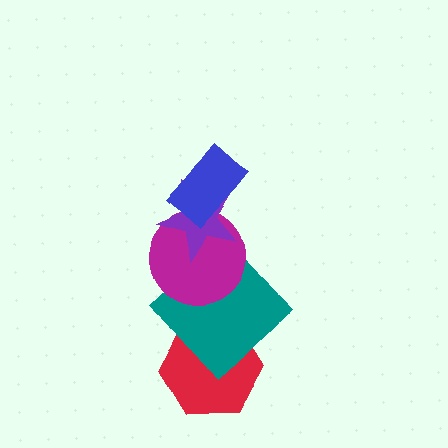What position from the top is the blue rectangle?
The blue rectangle is 1st from the top.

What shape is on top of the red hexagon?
The teal diamond is on top of the red hexagon.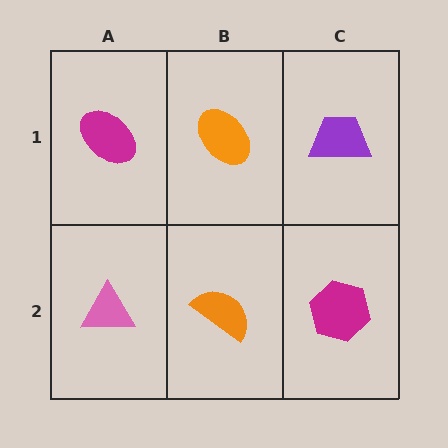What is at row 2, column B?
An orange semicircle.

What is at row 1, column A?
A magenta ellipse.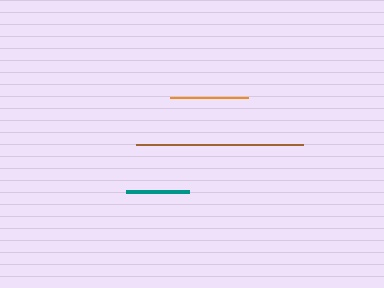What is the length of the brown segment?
The brown segment is approximately 168 pixels long.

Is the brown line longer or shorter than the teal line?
The brown line is longer than the teal line.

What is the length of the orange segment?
The orange segment is approximately 78 pixels long.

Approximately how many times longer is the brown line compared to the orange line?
The brown line is approximately 2.1 times the length of the orange line.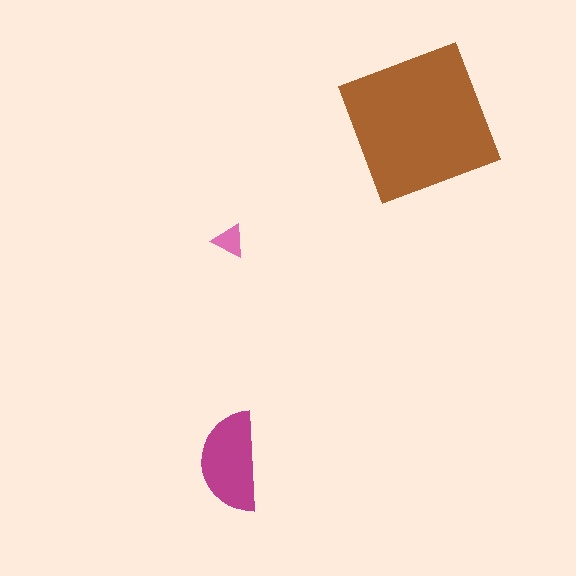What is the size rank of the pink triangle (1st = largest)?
3rd.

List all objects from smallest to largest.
The pink triangle, the magenta semicircle, the brown square.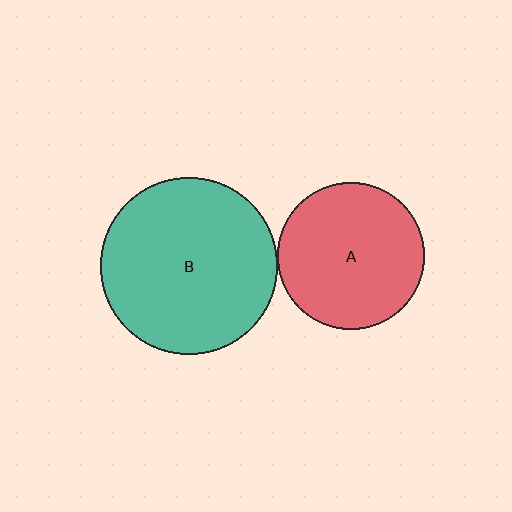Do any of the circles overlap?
No, none of the circles overlap.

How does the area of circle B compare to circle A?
Approximately 1.5 times.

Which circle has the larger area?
Circle B (teal).